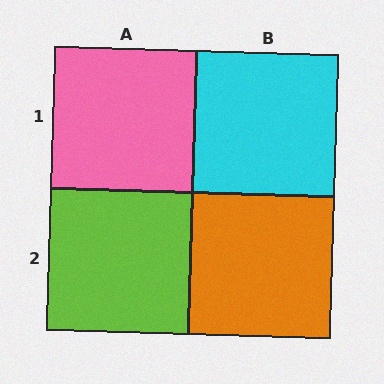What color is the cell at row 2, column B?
Orange.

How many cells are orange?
1 cell is orange.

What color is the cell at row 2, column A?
Lime.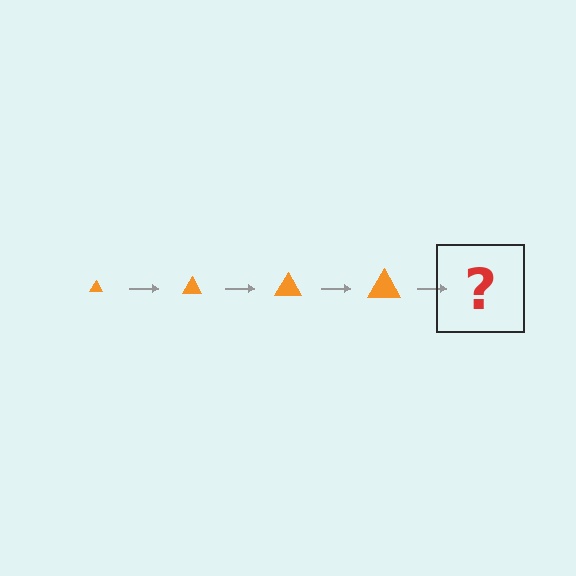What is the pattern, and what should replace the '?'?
The pattern is that the triangle gets progressively larger each step. The '?' should be an orange triangle, larger than the previous one.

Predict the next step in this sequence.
The next step is an orange triangle, larger than the previous one.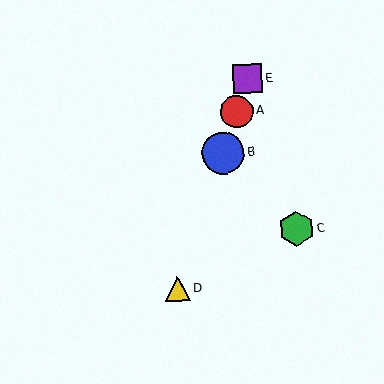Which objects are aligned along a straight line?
Objects A, B, D, E are aligned along a straight line.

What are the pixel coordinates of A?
Object A is at (237, 111).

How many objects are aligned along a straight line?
4 objects (A, B, D, E) are aligned along a straight line.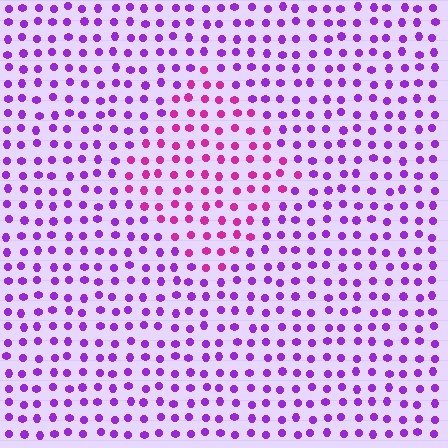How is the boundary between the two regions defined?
The boundary is defined purely by a slight shift in hue (about 38 degrees). Spacing, size, and orientation are identical on both sides.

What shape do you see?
I see a diamond.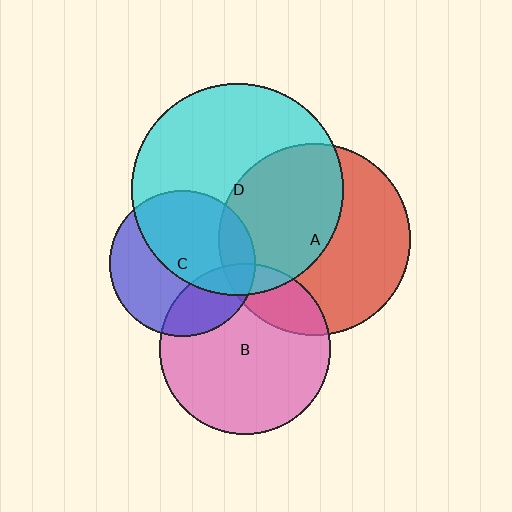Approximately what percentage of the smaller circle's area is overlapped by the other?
Approximately 15%.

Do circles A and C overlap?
Yes.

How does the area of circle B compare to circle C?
Approximately 1.4 times.